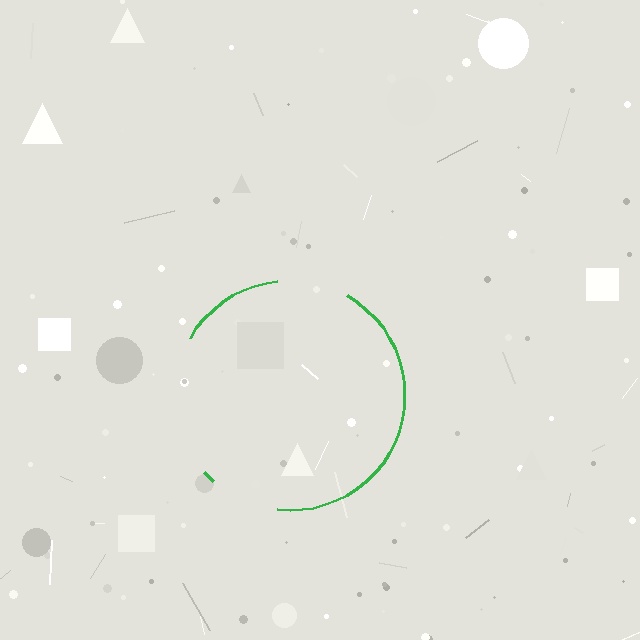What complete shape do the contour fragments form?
The contour fragments form a circle.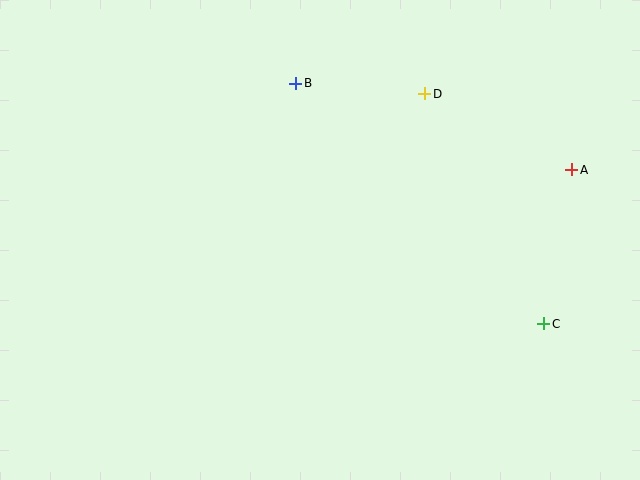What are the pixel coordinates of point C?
Point C is at (544, 324).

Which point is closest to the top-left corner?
Point B is closest to the top-left corner.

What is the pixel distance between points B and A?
The distance between B and A is 289 pixels.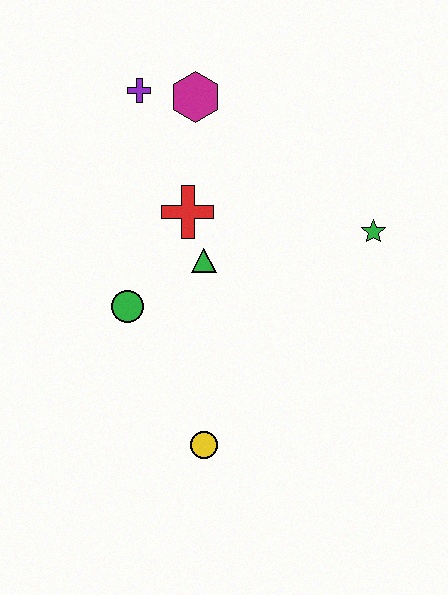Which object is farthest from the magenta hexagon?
The yellow circle is farthest from the magenta hexagon.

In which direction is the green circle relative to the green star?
The green circle is to the left of the green star.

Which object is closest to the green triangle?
The red cross is closest to the green triangle.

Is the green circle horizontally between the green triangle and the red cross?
No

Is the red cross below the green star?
No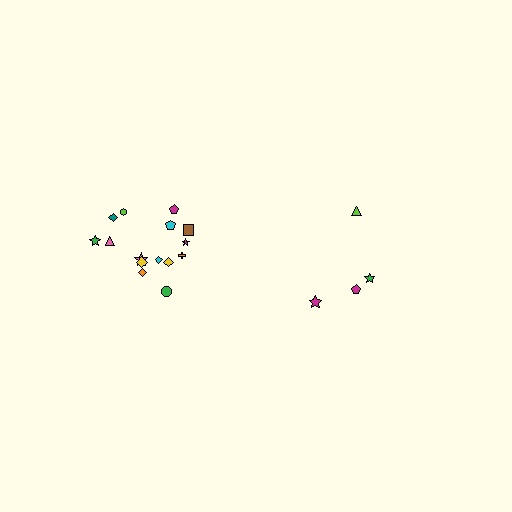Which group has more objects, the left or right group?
The left group.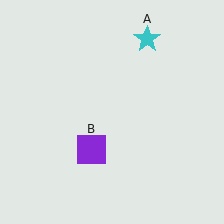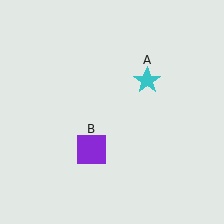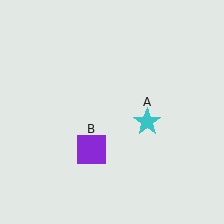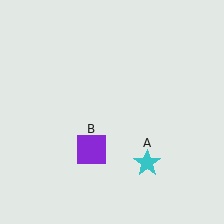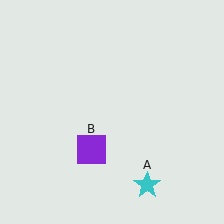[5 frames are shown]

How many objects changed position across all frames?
1 object changed position: cyan star (object A).